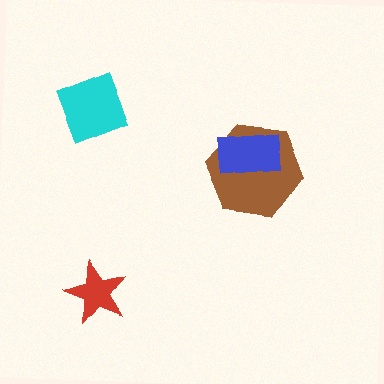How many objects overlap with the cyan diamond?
0 objects overlap with the cyan diamond.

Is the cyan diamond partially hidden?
No, no other shape covers it.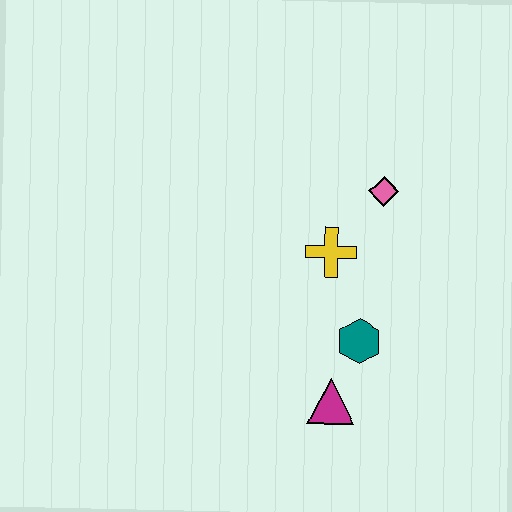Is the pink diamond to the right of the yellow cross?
Yes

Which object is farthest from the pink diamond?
The magenta triangle is farthest from the pink diamond.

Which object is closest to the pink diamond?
The yellow cross is closest to the pink diamond.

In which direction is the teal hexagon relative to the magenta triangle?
The teal hexagon is above the magenta triangle.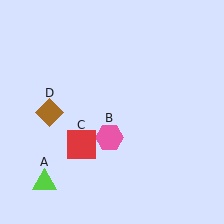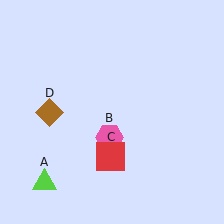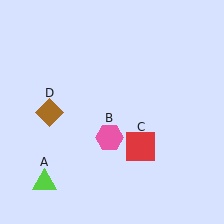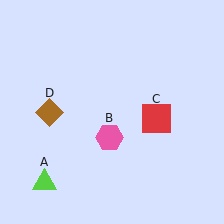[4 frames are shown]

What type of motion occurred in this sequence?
The red square (object C) rotated counterclockwise around the center of the scene.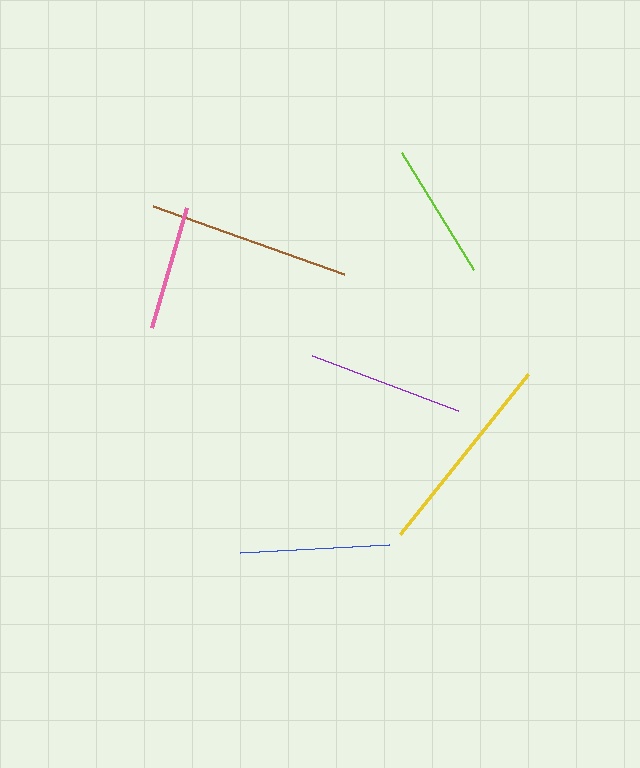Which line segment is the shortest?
The pink line is the shortest at approximately 125 pixels.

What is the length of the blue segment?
The blue segment is approximately 149 pixels long.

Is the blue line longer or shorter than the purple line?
The purple line is longer than the blue line.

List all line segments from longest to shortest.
From longest to shortest: yellow, brown, purple, blue, lime, pink.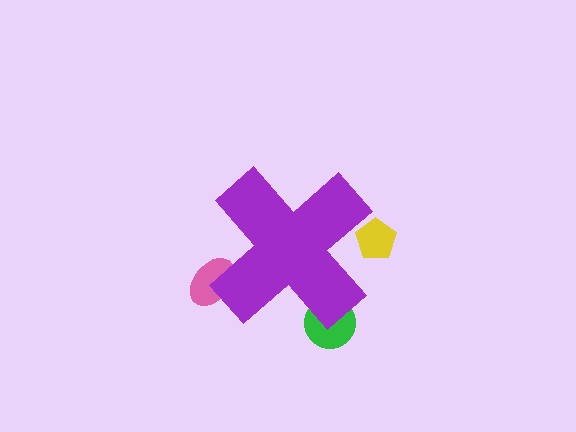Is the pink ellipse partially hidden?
Yes, the pink ellipse is partially hidden behind the purple cross.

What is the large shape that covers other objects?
A purple cross.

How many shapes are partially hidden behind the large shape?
3 shapes are partially hidden.